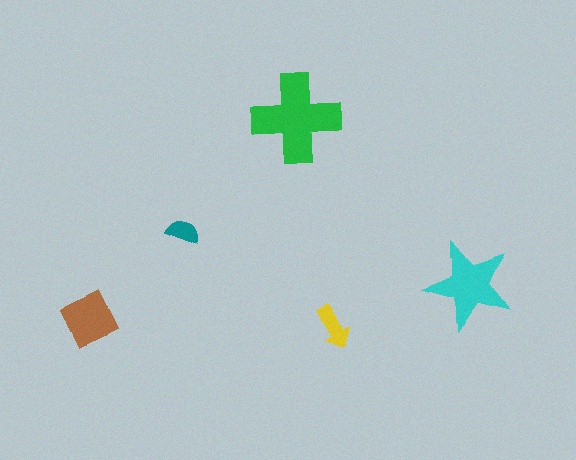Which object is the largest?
The green cross.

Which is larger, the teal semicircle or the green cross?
The green cross.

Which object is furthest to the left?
The brown square is leftmost.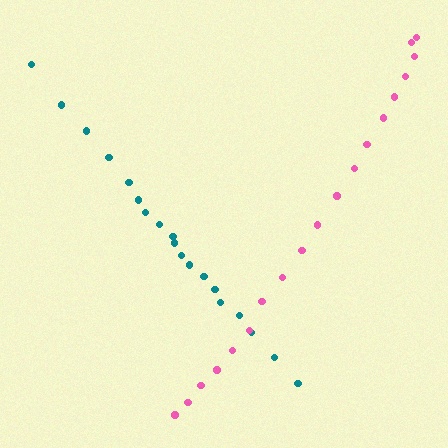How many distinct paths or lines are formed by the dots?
There are 2 distinct paths.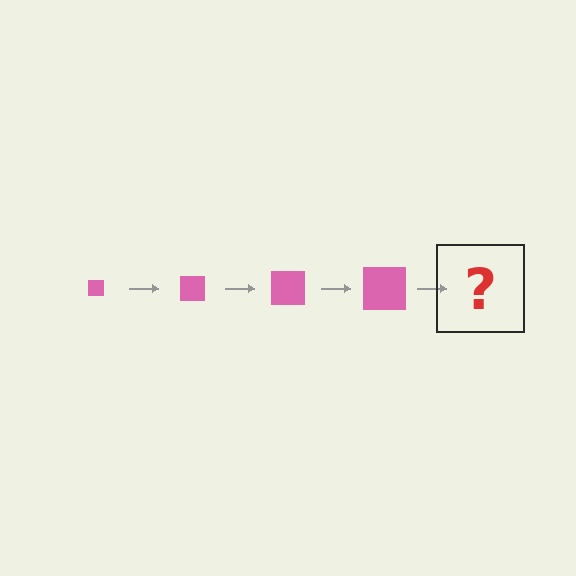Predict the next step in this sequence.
The next step is a pink square, larger than the previous one.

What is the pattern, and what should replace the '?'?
The pattern is that the square gets progressively larger each step. The '?' should be a pink square, larger than the previous one.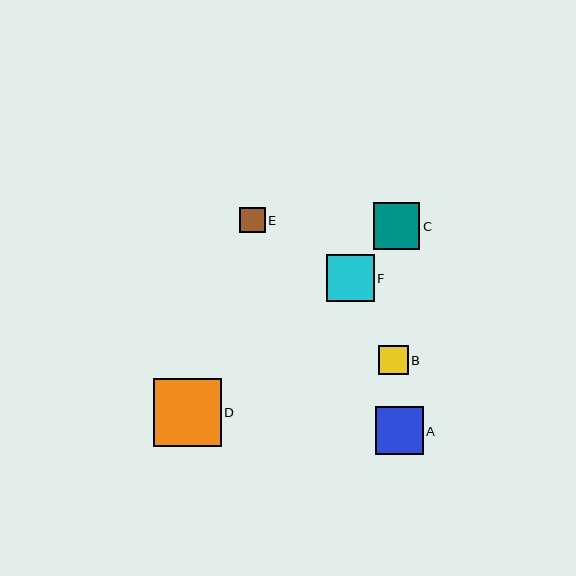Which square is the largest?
Square D is the largest with a size of approximately 68 pixels.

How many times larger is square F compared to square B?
Square F is approximately 1.6 times the size of square B.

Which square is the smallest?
Square E is the smallest with a size of approximately 25 pixels.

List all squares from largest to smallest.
From largest to smallest: D, A, F, C, B, E.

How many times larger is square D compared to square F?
Square D is approximately 1.4 times the size of square F.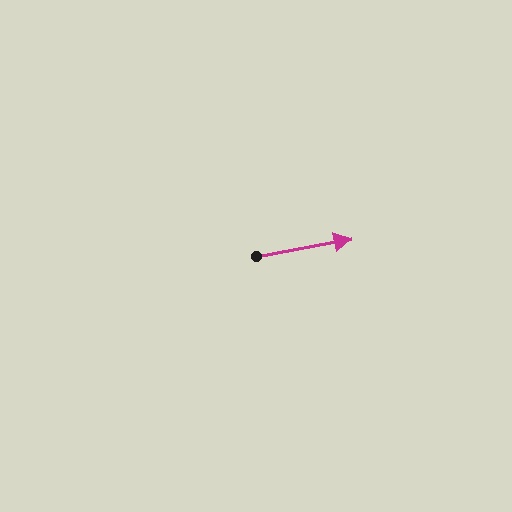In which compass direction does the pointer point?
East.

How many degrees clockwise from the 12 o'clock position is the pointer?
Approximately 80 degrees.